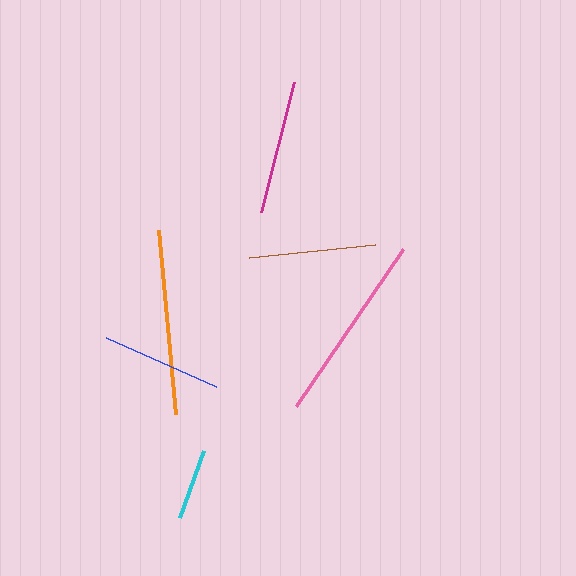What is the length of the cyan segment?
The cyan segment is approximately 71 pixels long.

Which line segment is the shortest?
The cyan line is the shortest at approximately 71 pixels.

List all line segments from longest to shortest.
From longest to shortest: pink, orange, magenta, brown, blue, cyan.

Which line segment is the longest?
The pink line is the longest at approximately 190 pixels.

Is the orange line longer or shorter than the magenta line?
The orange line is longer than the magenta line.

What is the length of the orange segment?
The orange segment is approximately 184 pixels long.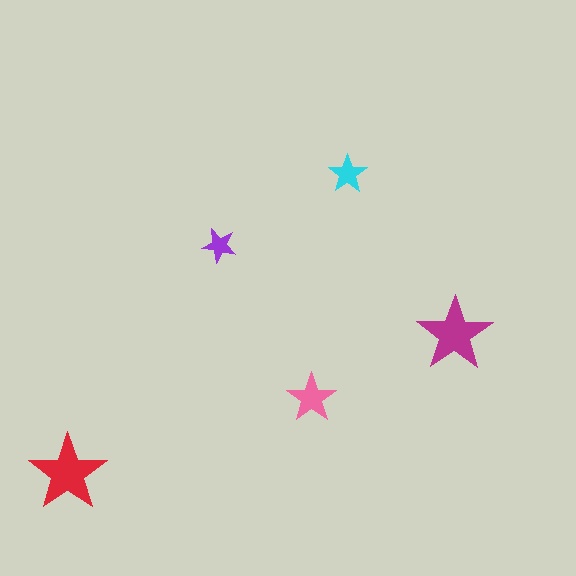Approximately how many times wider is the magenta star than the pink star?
About 1.5 times wider.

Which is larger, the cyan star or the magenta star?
The magenta one.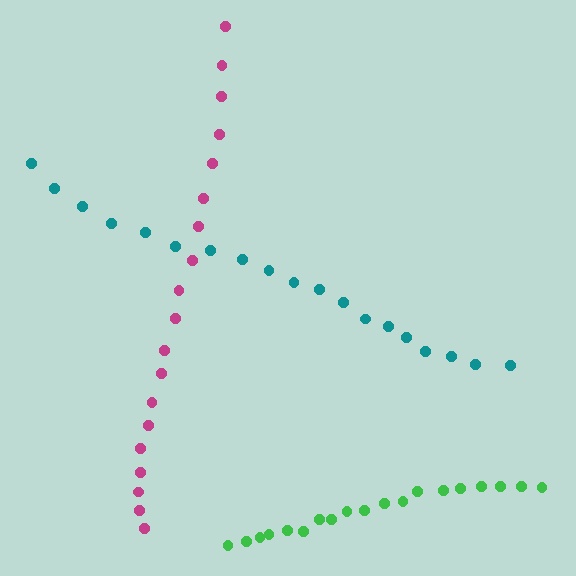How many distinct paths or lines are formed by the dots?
There are 3 distinct paths.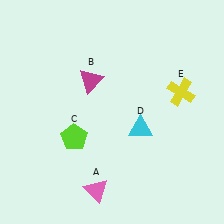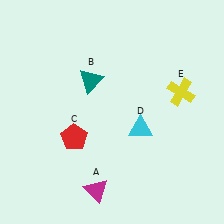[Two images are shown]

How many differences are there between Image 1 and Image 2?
There are 3 differences between the two images.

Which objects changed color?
A changed from pink to magenta. B changed from magenta to teal. C changed from lime to red.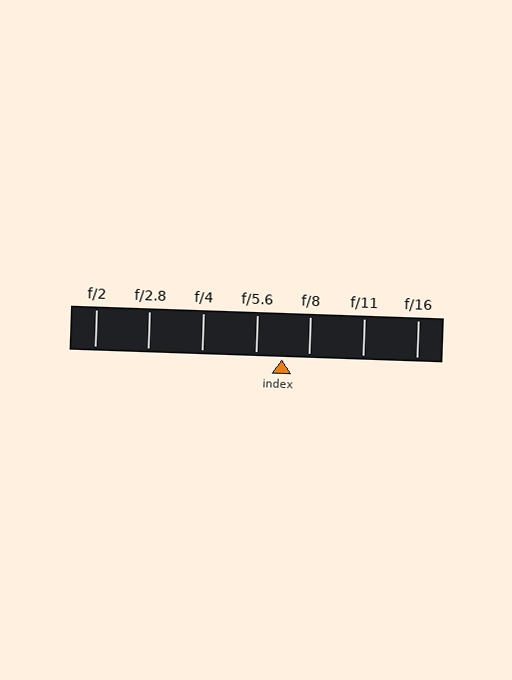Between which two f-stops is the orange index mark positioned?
The index mark is between f/5.6 and f/8.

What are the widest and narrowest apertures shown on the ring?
The widest aperture shown is f/2 and the narrowest is f/16.